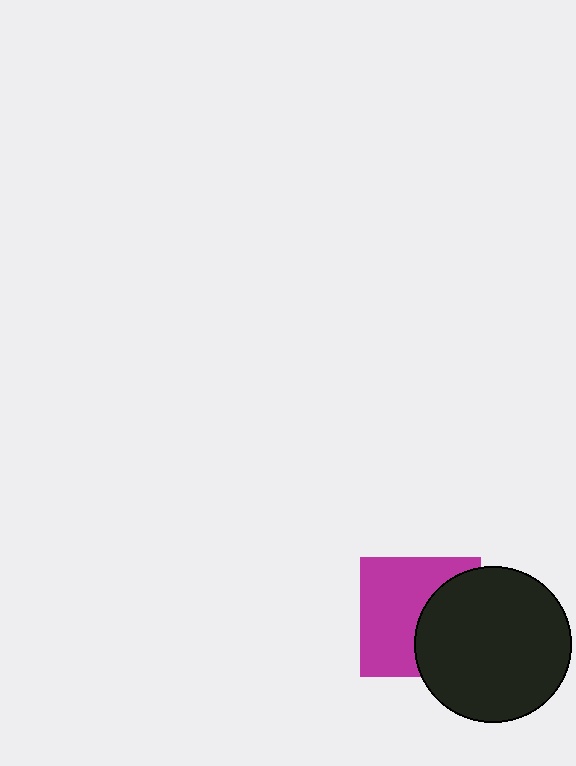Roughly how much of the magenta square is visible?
About half of it is visible (roughly 58%).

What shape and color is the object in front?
The object in front is a black circle.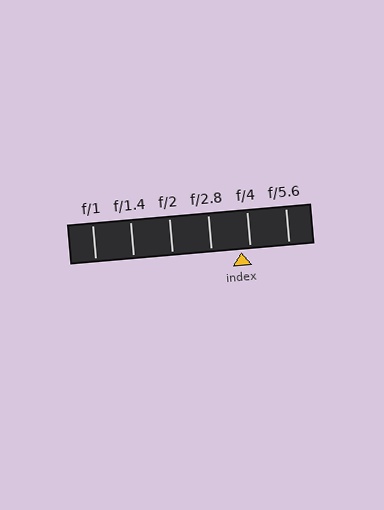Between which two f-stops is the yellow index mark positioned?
The index mark is between f/2.8 and f/4.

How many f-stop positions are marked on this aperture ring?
There are 6 f-stop positions marked.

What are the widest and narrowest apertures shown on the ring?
The widest aperture shown is f/1 and the narrowest is f/5.6.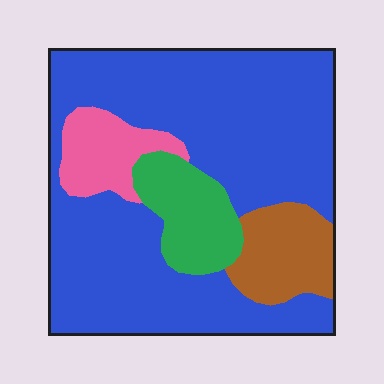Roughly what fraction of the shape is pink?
Pink takes up less than a quarter of the shape.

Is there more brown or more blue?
Blue.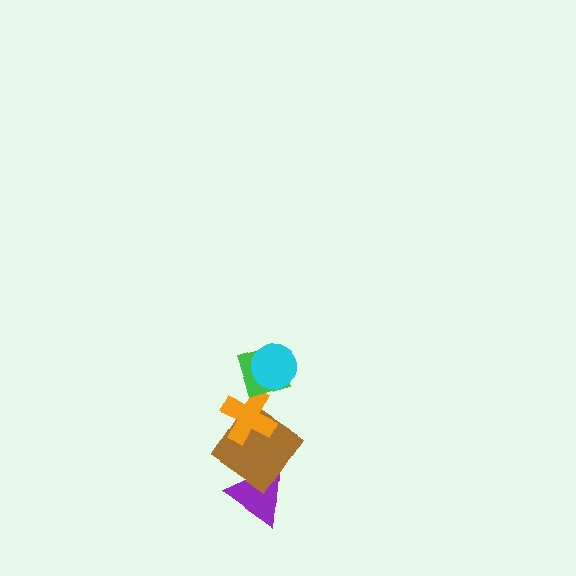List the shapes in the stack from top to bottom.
From top to bottom: the cyan circle, the green diamond, the orange cross, the brown diamond, the purple triangle.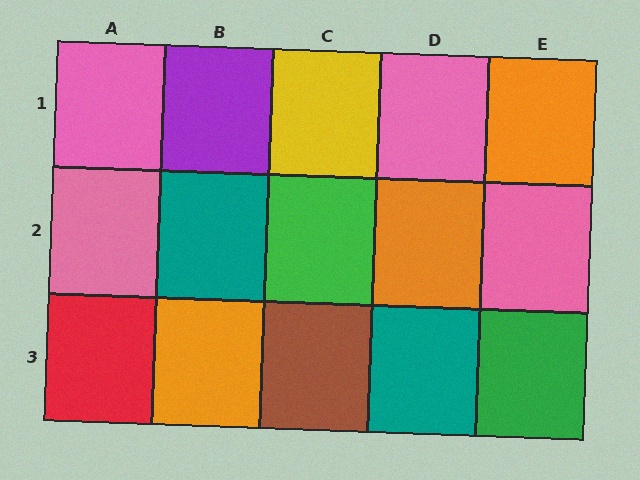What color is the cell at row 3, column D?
Teal.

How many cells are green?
2 cells are green.